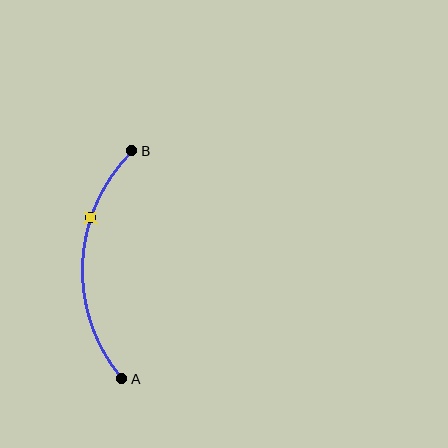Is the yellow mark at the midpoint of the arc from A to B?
No. The yellow mark lies on the arc but is closer to endpoint B. The arc midpoint would be at the point on the curve equidistant along the arc from both A and B.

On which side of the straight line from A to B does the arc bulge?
The arc bulges to the left of the straight line connecting A and B.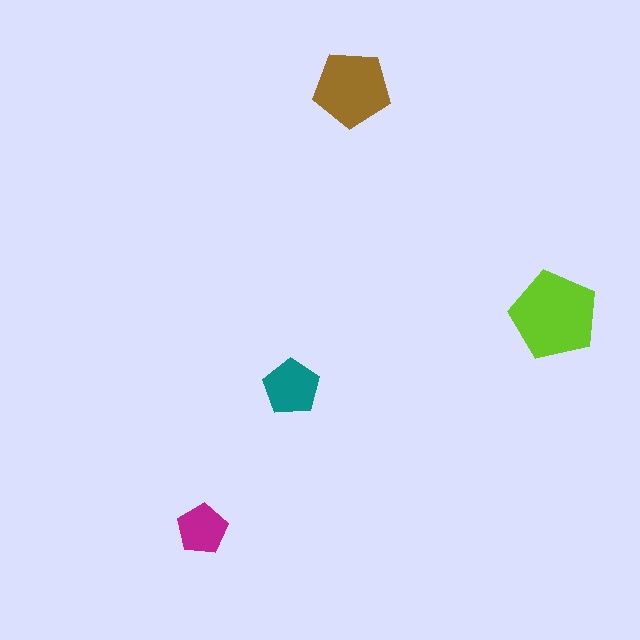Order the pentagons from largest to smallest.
the lime one, the brown one, the teal one, the magenta one.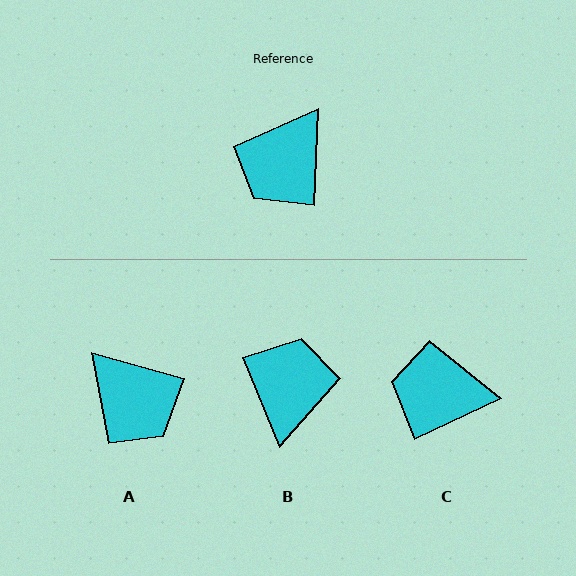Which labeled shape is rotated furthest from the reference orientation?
B, about 156 degrees away.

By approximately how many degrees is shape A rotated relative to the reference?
Approximately 76 degrees counter-clockwise.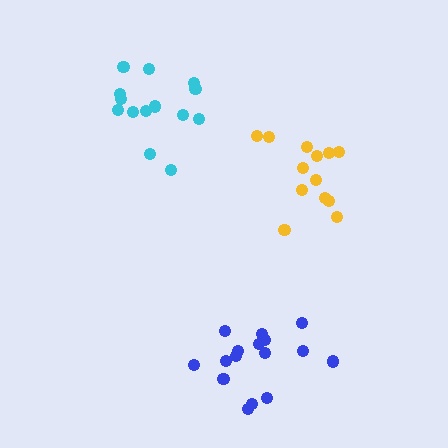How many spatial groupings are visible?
There are 3 spatial groupings.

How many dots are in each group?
Group 1: 14 dots, Group 2: 13 dots, Group 3: 16 dots (43 total).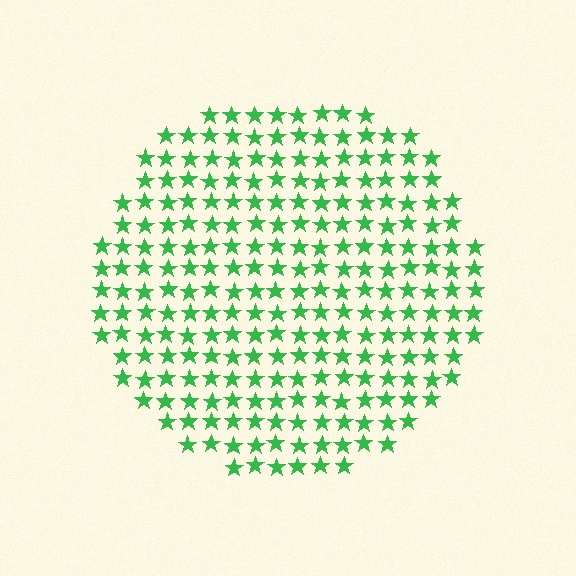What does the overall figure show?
The overall figure shows a circle.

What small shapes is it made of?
It is made of small stars.